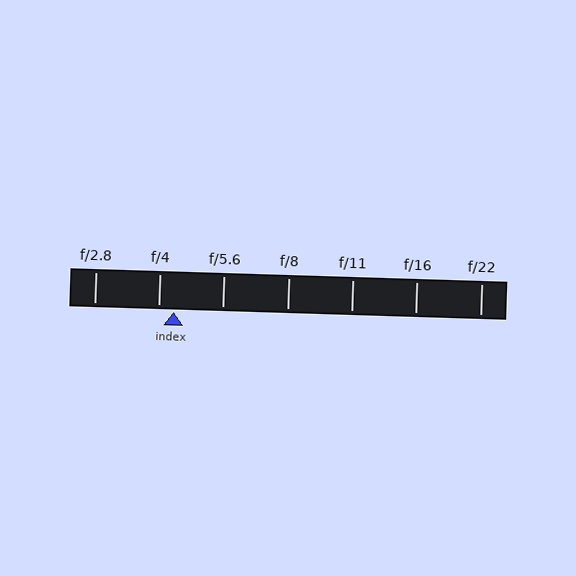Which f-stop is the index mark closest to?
The index mark is closest to f/4.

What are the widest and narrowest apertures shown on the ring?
The widest aperture shown is f/2.8 and the narrowest is f/22.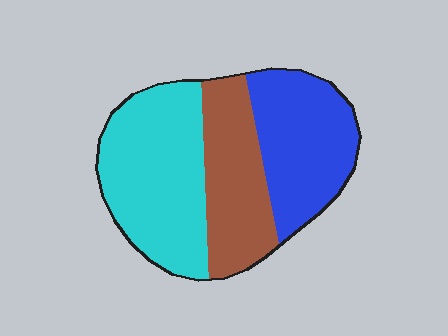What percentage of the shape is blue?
Blue covers around 30% of the shape.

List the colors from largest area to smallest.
From largest to smallest: cyan, blue, brown.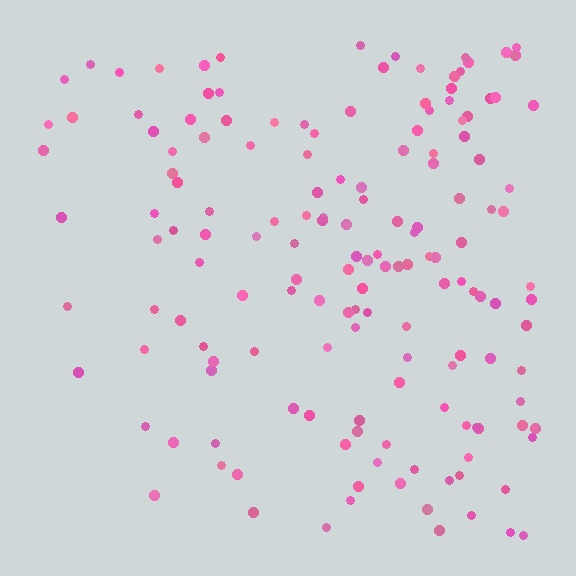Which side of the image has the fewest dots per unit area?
The left.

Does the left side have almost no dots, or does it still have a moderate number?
Still a moderate number, just noticeably fewer than the right.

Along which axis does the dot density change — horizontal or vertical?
Horizontal.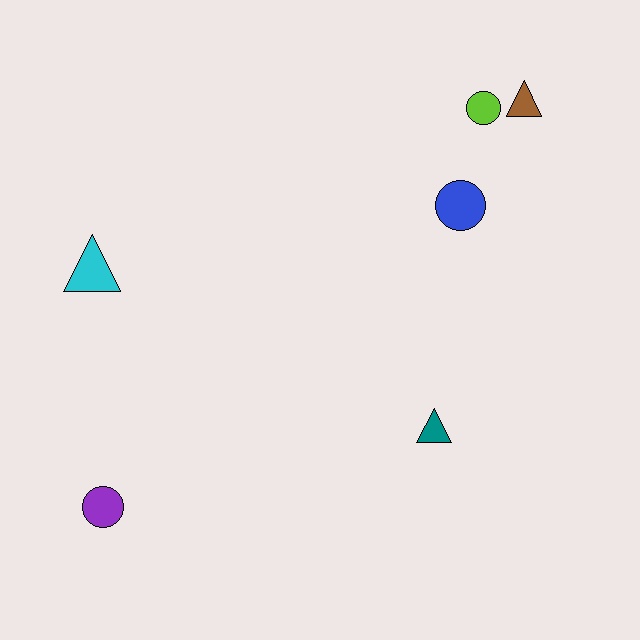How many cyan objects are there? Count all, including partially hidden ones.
There is 1 cyan object.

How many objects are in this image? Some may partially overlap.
There are 6 objects.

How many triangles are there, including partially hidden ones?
There are 3 triangles.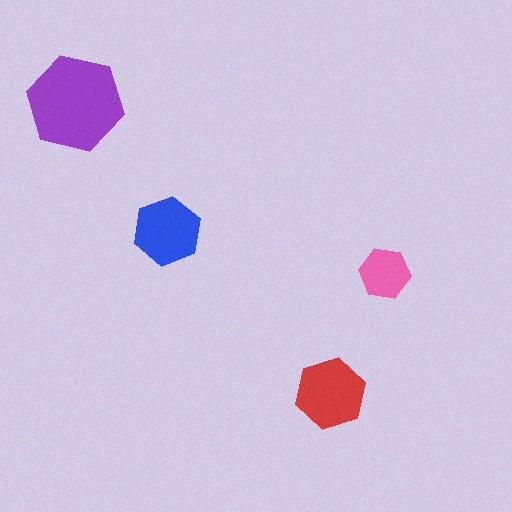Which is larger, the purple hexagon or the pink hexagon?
The purple one.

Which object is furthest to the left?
The purple hexagon is leftmost.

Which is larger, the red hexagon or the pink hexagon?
The red one.